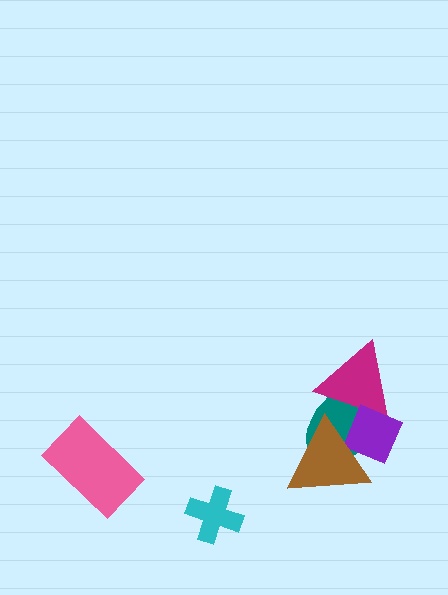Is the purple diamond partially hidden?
Yes, it is partially covered by another shape.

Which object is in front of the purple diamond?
The brown triangle is in front of the purple diamond.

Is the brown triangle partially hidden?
No, no other shape covers it.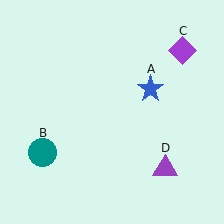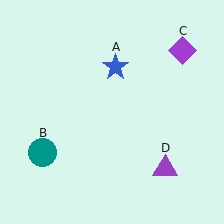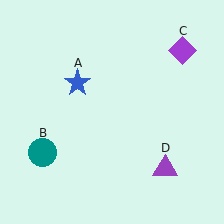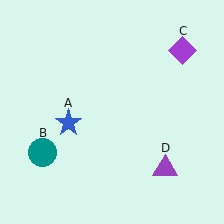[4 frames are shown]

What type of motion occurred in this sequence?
The blue star (object A) rotated counterclockwise around the center of the scene.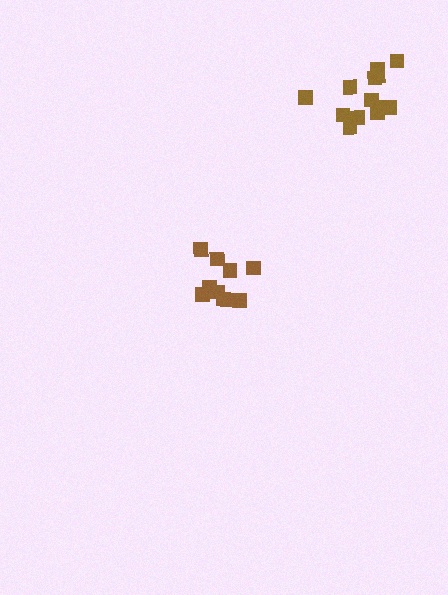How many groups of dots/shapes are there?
There are 2 groups.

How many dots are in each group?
Group 1: 10 dots, Group 2: 13 dots (23 total).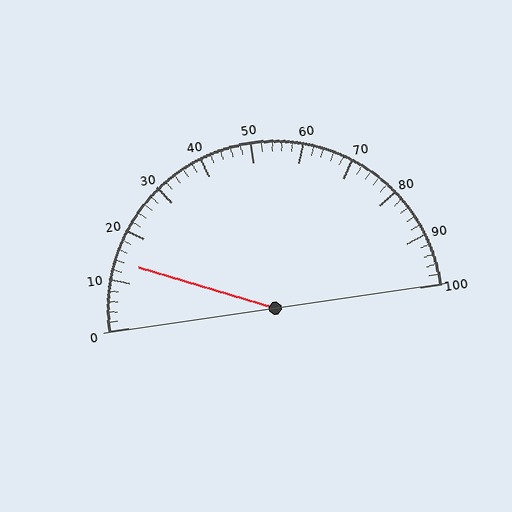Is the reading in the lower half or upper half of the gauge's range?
The reading is in the lower half of the range (0 to 100).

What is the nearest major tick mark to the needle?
The nearest major tick mark is 10.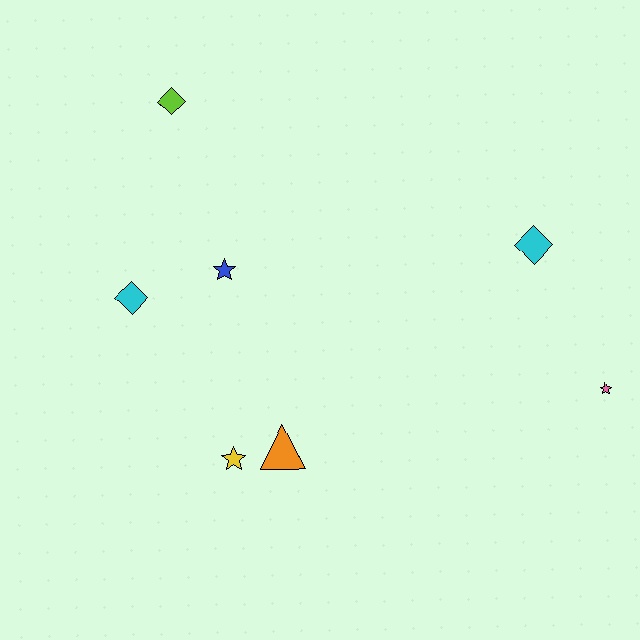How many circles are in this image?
There are no circles.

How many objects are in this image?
There are 7 objects.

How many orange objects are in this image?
There is 1 orange object.